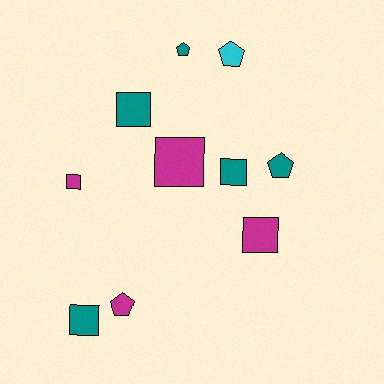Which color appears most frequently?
Teal, with 5 objects.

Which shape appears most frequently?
Square, with 6 objects.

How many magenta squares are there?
There are 3 magenta squares.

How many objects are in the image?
There are 10 objects.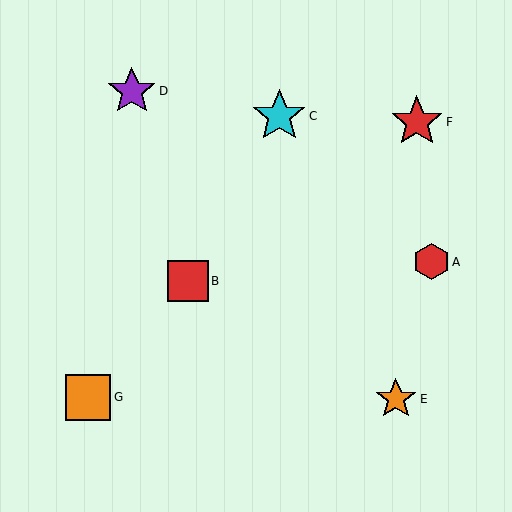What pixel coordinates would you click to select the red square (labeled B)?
Click at (188, 281) to select the red square B.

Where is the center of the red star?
The center of the red star is at (417, 122).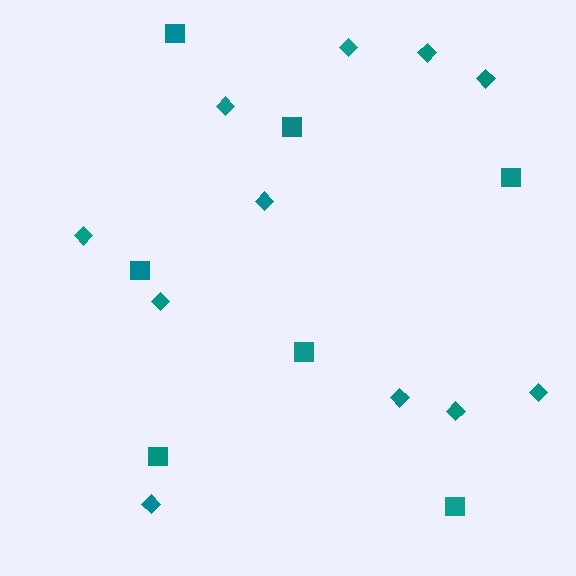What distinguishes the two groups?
There are 2 groups: one group of diamonds (11) and one group of squares (7).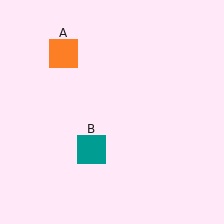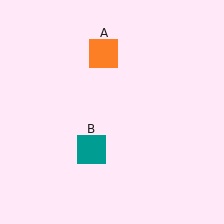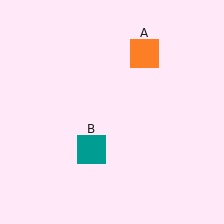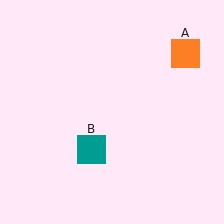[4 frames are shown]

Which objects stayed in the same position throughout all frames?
Teal square (object B) remained stationary.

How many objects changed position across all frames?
1 object changed position: orange square (object A).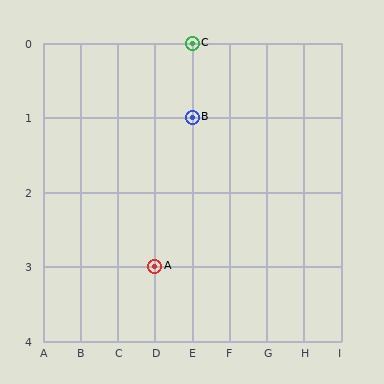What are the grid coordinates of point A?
Point A is at grid coordinates (D, 3).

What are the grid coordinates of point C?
Point C is at grid coordinates (E, 0).